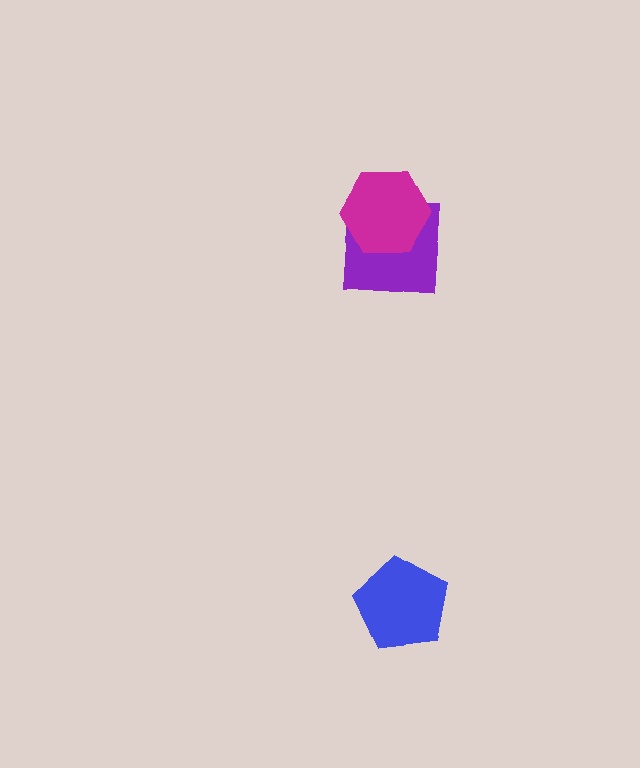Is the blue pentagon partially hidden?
No, no other shape covers it.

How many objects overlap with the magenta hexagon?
1 object overlaps with the magenta hexagon.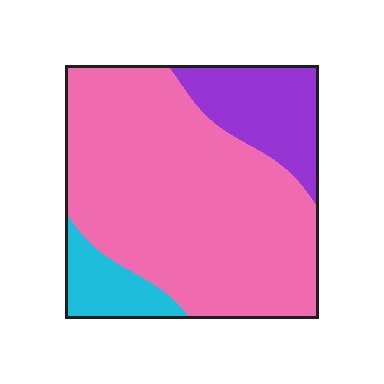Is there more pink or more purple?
Pink.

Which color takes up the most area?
Pink, at roughly 75%.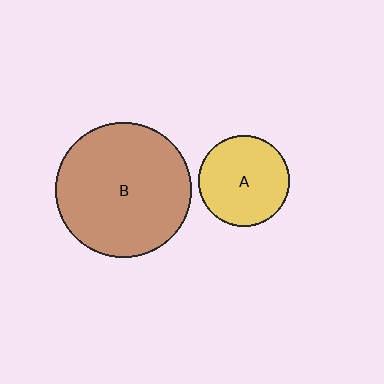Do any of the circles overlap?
No, none of the circles overlap.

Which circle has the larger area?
Circle B (brown).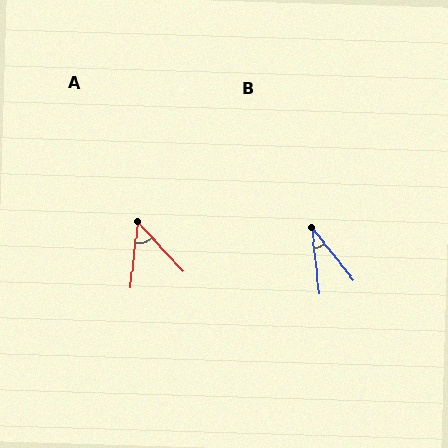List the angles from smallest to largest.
B (32°), A (49°).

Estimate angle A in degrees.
Approximately 49 degrees.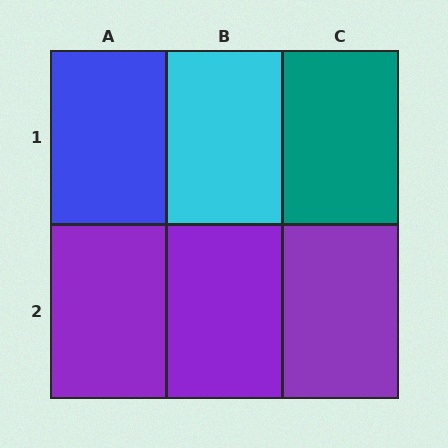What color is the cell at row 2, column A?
Purple.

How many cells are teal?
1 cell is teal.